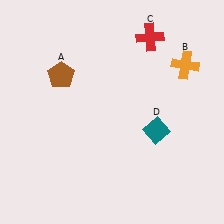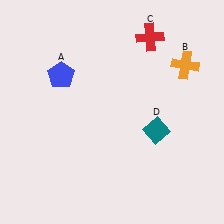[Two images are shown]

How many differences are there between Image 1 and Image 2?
There is 1 difference between the two images.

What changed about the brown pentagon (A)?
In Image 1, A is brown. In Image 2, it changed to blue.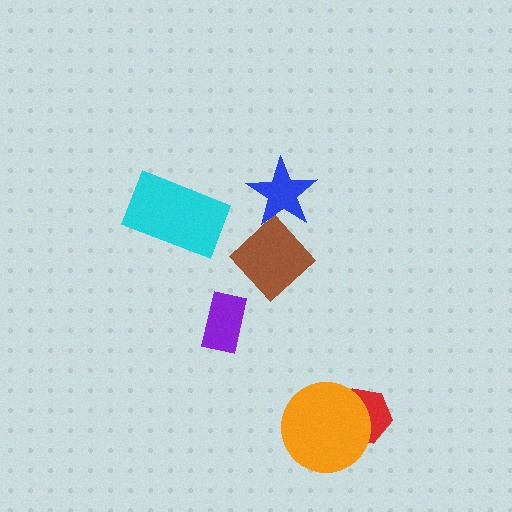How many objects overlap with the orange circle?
1 object overlaps with the orange circle.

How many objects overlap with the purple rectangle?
0 objects overlap with the purple rectangle.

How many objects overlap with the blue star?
1 object overlaps with the blue star.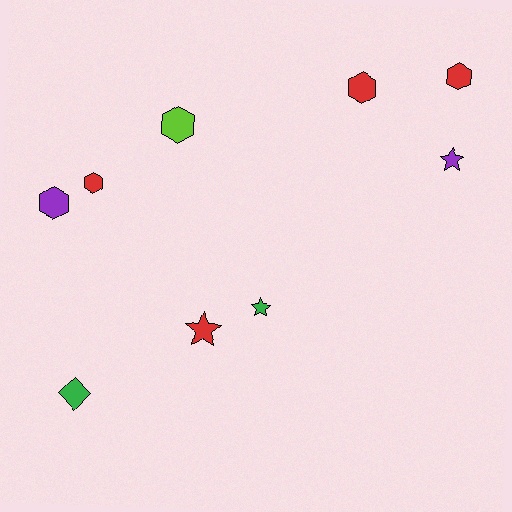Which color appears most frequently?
Red, with 4 objects.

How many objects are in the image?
There are 9 objects.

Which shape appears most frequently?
Hexagon, with 5 objects.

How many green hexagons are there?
There are no green hexagons.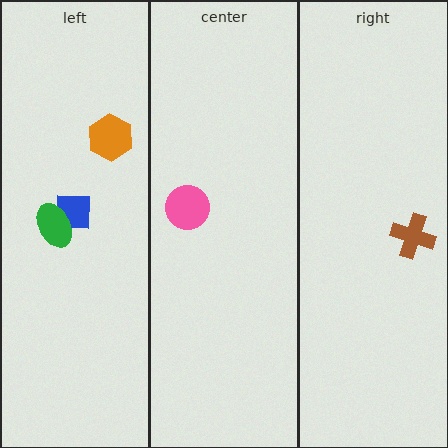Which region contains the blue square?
The left region.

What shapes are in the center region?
The pink circle.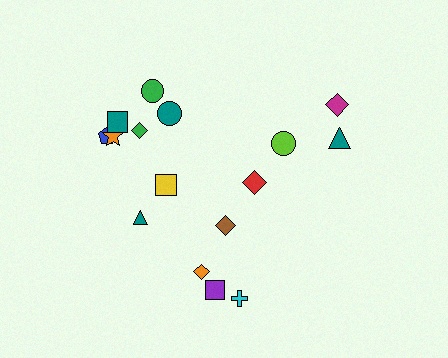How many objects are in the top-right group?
There are 4 objects.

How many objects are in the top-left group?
There are 6 objects.